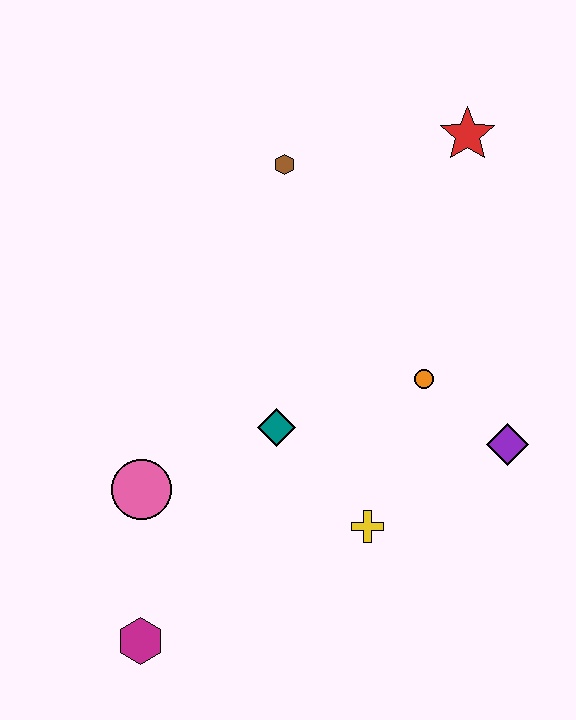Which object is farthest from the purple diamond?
The magenta hexagon is farthest from the purple diamond.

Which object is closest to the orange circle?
The purple diamond is closest to the orange circle.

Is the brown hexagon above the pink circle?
Yes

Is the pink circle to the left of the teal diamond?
Yes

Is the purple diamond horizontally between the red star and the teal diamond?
No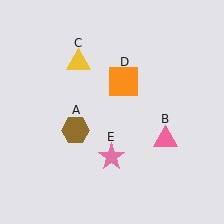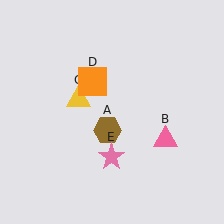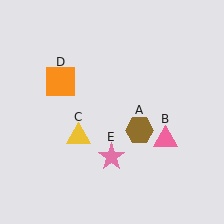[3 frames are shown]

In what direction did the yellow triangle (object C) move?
The yellow triangle (object C) moved down.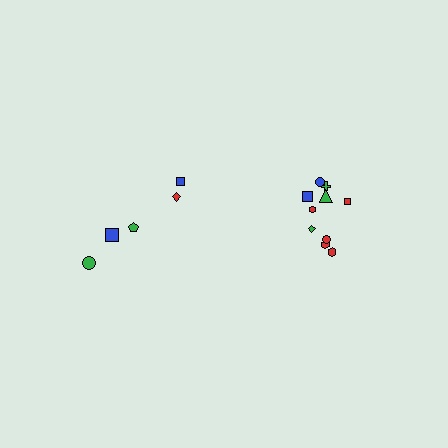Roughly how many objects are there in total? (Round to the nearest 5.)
Roughly 15 objects in total.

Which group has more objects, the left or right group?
The right group.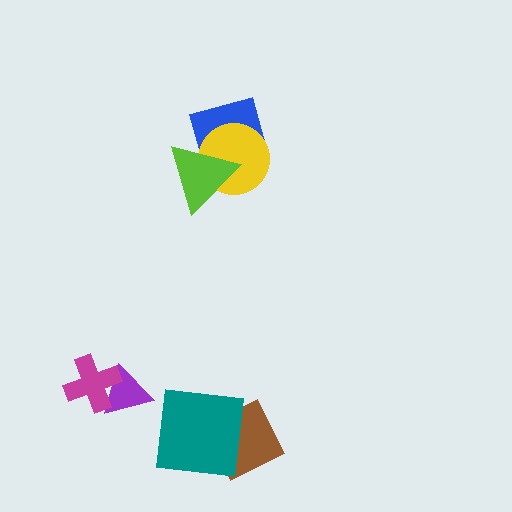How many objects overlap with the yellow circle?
2 objects overlap with the yellow circle.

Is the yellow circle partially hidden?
Yes, it is partially covered by another shape.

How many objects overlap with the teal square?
1 object overlaps with the teal square.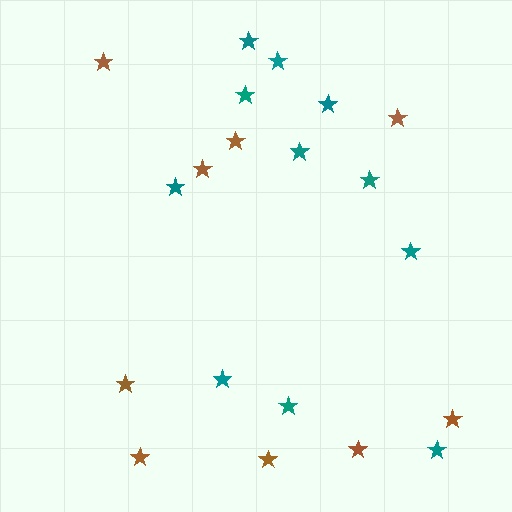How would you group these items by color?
There are 2 groups: one group of brown stars (9) and one group of teal stars (11).